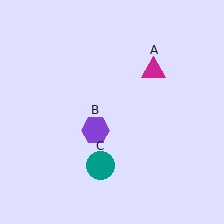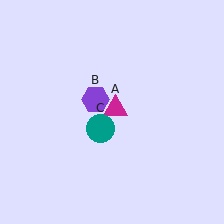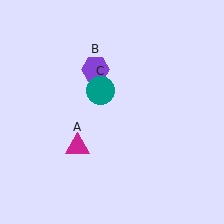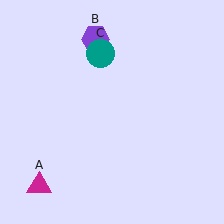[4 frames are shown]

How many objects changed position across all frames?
3 objects changed position: magenta triangle (object A), purple hexagon (object B), teal circle (object C).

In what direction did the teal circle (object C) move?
The teal circle (object C) moved up.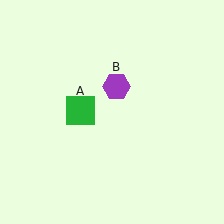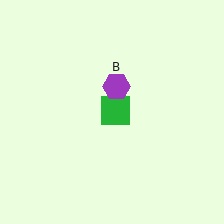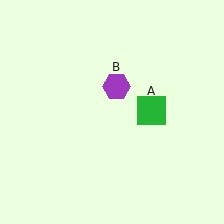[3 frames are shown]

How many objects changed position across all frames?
1 object changed position: green square (object A).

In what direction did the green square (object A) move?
The green square (object A) moved right.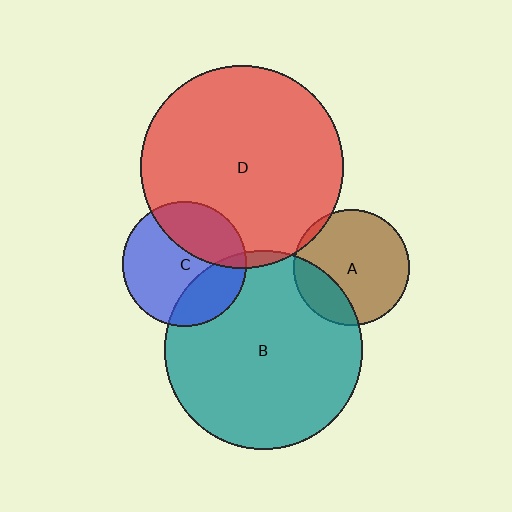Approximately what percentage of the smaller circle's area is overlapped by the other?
Approximately 35%.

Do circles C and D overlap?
Yes.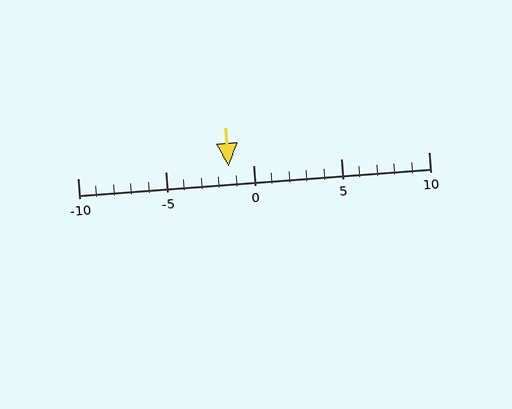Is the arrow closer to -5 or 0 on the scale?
The arrow is closer to 0.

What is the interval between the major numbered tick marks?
The major tick marks are spaced 5 units apart.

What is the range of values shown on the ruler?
The ruler shows values from -10 to 10.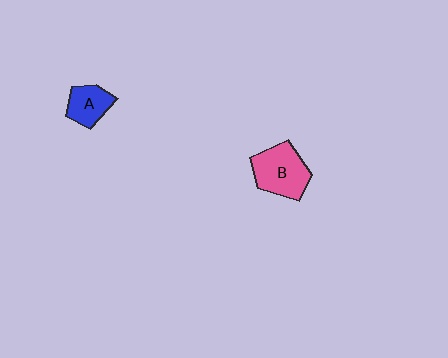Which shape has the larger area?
Shape B (pink).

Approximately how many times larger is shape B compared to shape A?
Approximately 1.6 times.